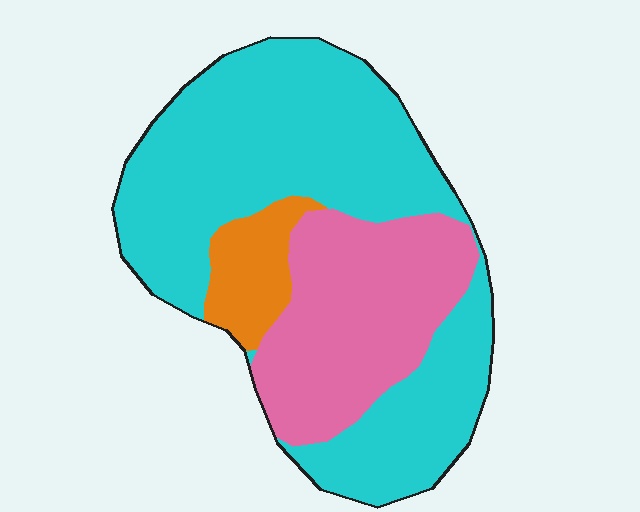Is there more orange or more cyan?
Cyan.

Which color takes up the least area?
Orange, at roughly 10%.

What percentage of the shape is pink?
Pink takes up between a sixth and a third of the shape.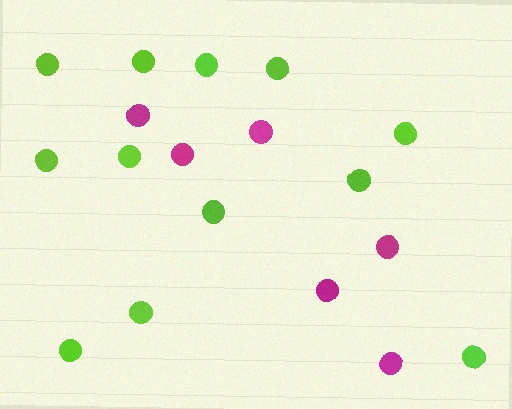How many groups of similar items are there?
There are 2 groups: one group of lime circles (12) and one group of magenta circles (6).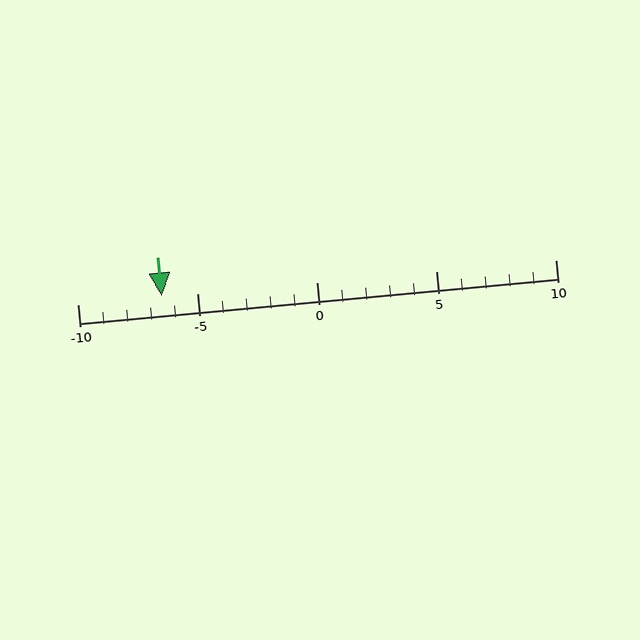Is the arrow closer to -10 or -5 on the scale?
The arrow is closer to -5.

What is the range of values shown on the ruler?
The ruler shows values from -10 to 10.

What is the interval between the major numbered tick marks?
The major tick marks are spaced 5 units apart.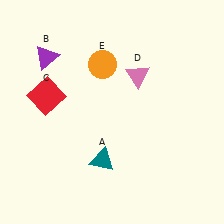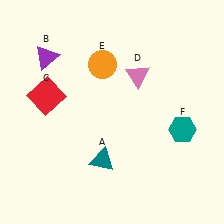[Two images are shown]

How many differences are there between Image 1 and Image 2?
There is 1 difference between the two images.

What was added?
A teal hexagon (F) was added in Image 2.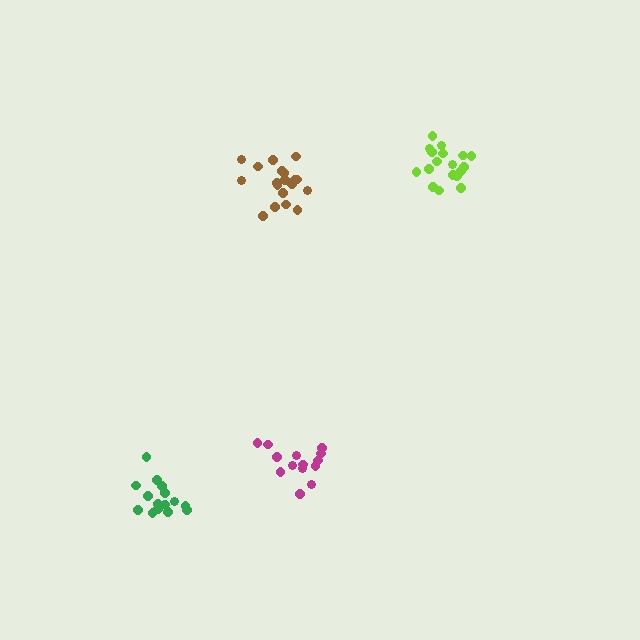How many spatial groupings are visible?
There are 4 spatial groupings.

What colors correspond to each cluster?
The clusters are colored: lime, green, magenta, brown.